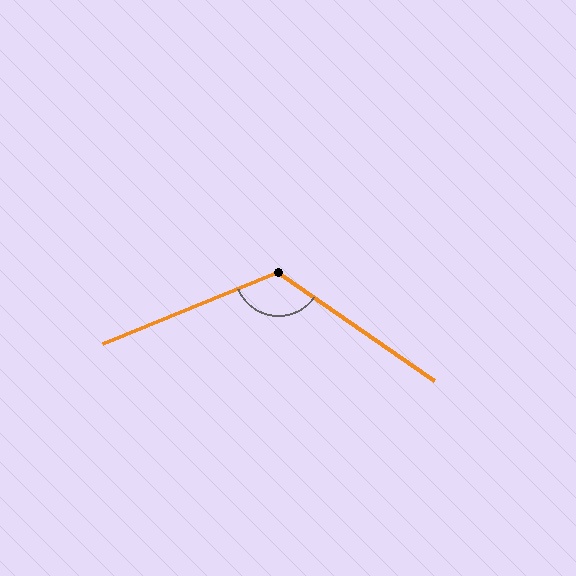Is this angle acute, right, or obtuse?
It is obtuse.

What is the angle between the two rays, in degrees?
Approximately 123 degrees.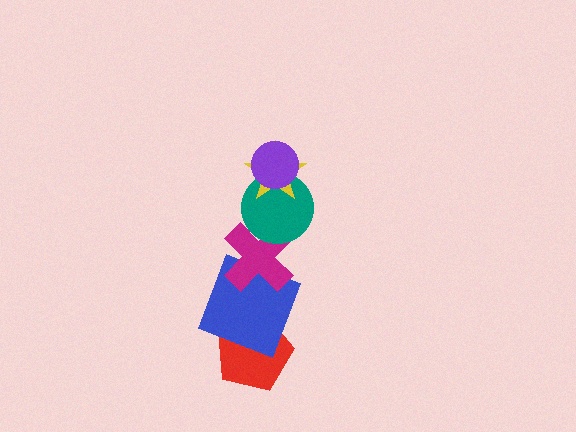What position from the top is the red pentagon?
The red pentagon is 6th from the top.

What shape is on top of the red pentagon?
The blue square is on top of the red pentagon.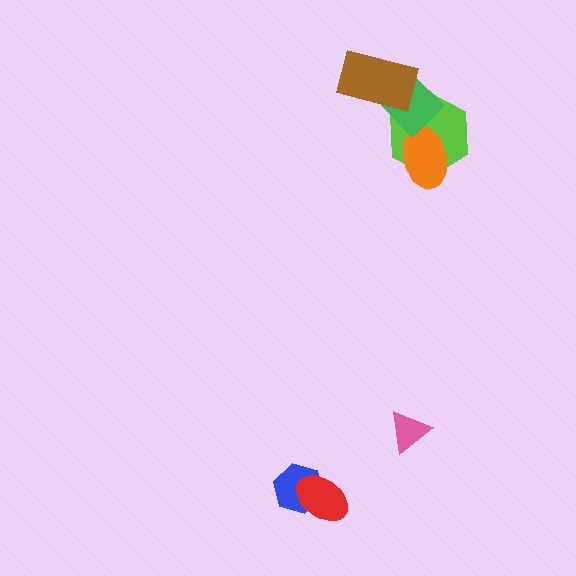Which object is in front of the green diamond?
The brown rectangle is in front of the green diamond.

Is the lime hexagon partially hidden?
Yes, it is partially covered by another shape.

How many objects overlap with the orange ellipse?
2 objects overlap with the orange ellipse.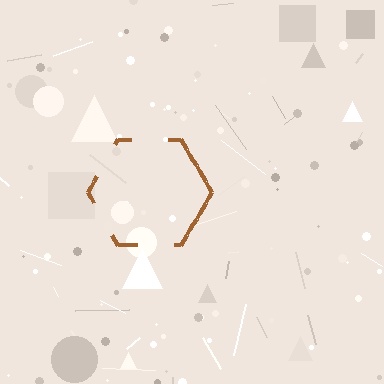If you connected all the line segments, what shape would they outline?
They would outline a hexagon.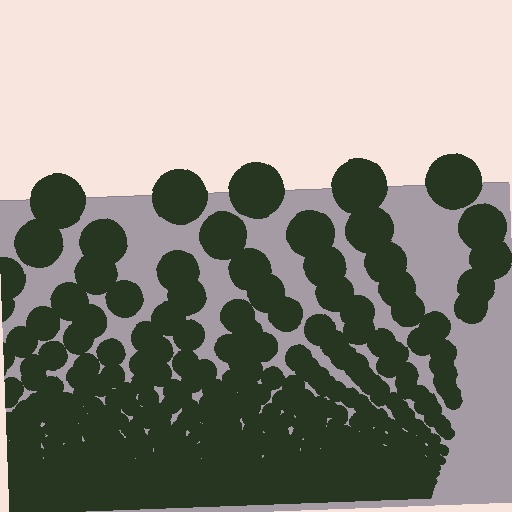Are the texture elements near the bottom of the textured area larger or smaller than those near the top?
Smaller. The gradient is inverted — elements near the bottom are smaller and denser.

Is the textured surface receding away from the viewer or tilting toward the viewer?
The surface appears to tilt toward the viewer. Texture elements get larger and sparser toward the top.